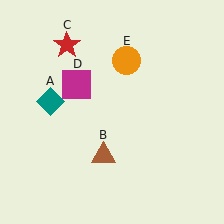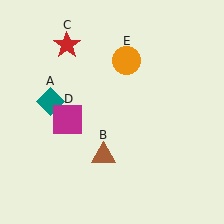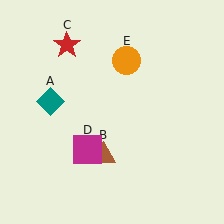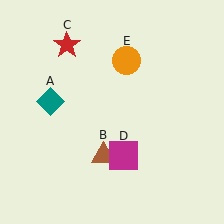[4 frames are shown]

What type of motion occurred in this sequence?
The magenta square (object D) rotated counterclockwise around the center of the scene.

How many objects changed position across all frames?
1 object changed position: magenta square (object D).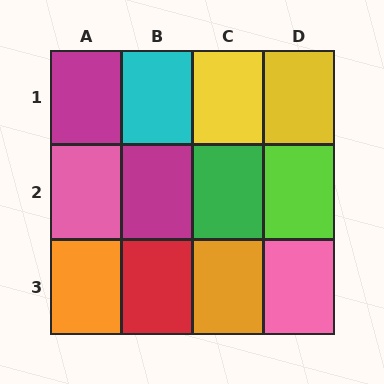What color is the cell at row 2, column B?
Magenta.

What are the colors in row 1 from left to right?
Magenta, cyan, yellow, yellow.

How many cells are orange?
2 cells are orange.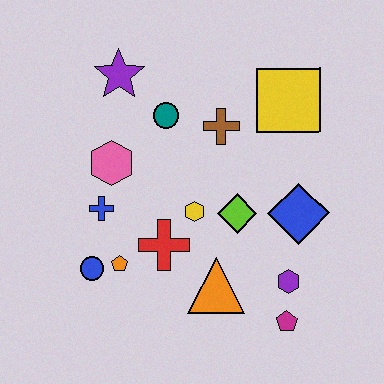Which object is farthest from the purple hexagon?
The purple star is farthest from the purple hexagon.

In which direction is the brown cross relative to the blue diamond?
The brown cross is above the blue diamond.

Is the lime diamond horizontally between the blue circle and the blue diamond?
Yes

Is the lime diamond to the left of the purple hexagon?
Yes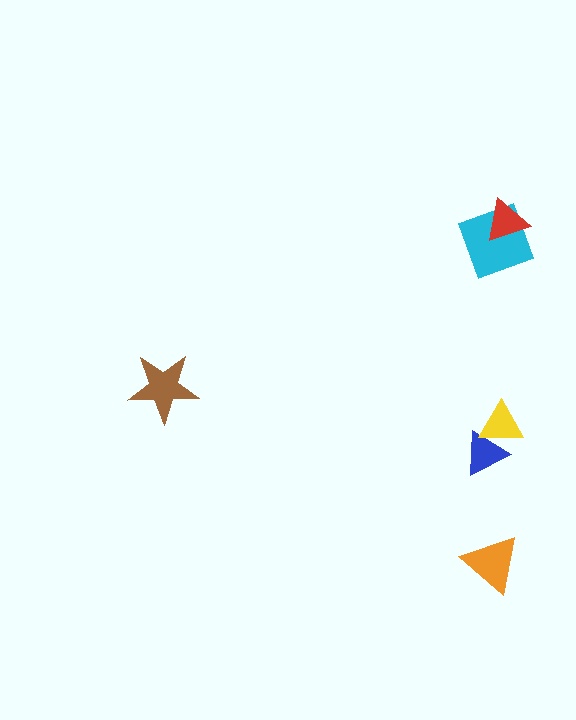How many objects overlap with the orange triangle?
0 objects overlap with the orange triangle.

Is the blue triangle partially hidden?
Yes, it is partially covered by another shape.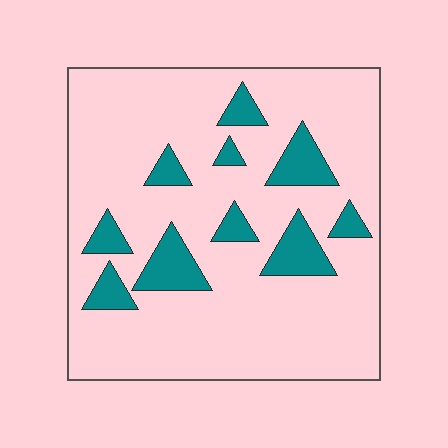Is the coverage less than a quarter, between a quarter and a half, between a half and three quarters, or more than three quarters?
Less than a quarter.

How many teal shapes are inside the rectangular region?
10.